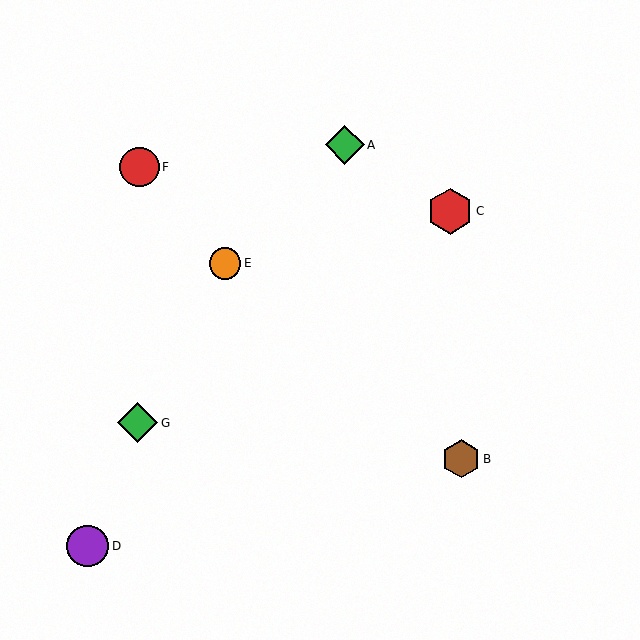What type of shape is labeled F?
Shape F is a red circle.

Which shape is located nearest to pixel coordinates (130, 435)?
The green diamond (labeled G) at (138, 423) is nearest to that location.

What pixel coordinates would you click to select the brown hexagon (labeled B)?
Click at (461, 459) to select the brown hexagon B.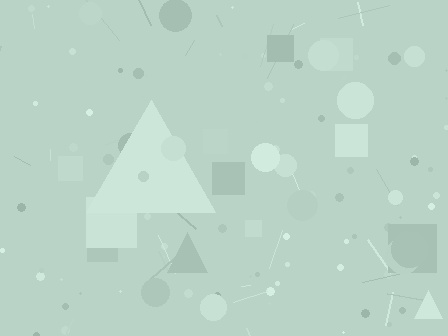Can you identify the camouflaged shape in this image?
The camouflaged shape is a triangle.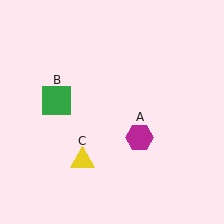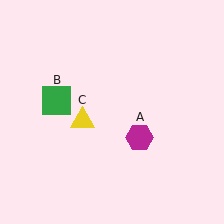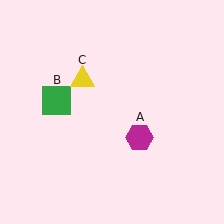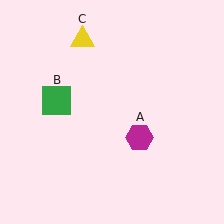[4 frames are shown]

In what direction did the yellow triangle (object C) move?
The yellow triangle (object C) moved up.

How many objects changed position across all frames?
1 object changed position: yellow triangle (object C).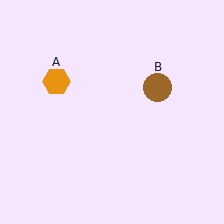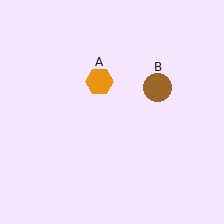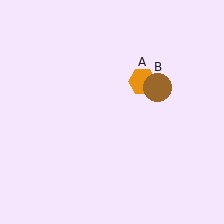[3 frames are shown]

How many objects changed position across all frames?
1 object changed position: orange hexagon (object A).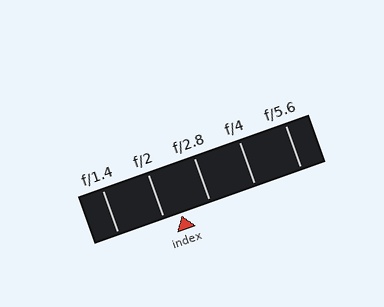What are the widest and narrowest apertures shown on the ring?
The widest aperture shown is f/1.4 and the narrowest is f/5.6.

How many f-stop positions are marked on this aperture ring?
There are 5 f-stop positions marked.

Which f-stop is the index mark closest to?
The index mark is closest to f/2.